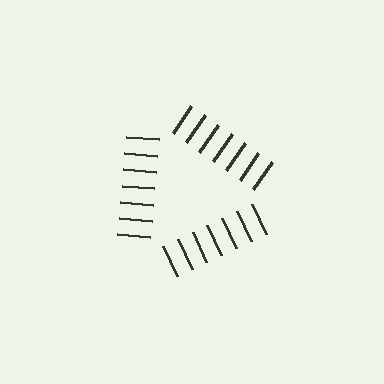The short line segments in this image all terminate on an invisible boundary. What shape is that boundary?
An illusory triangle — the line segments terminate on its edges but no continuous stroke is drawn.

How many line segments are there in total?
21 — 7 along each of the 3 edges.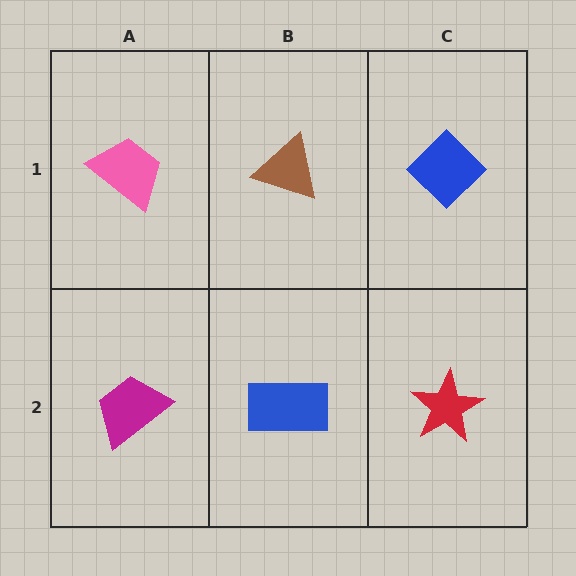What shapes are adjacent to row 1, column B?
A blue rectangle (row 2, column B), a pink trapezoid (row 1, column A), a blue diamond (row 1, column C).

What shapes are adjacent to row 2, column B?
A brown triangle (row 1, column B), a magenta trapezoid (row 2, column A), a red star (row 2, column C).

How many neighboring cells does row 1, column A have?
2.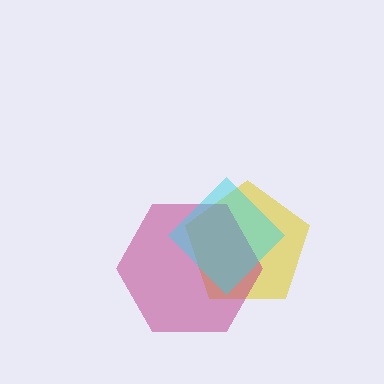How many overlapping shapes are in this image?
There are 3 overlapping shapes in the image.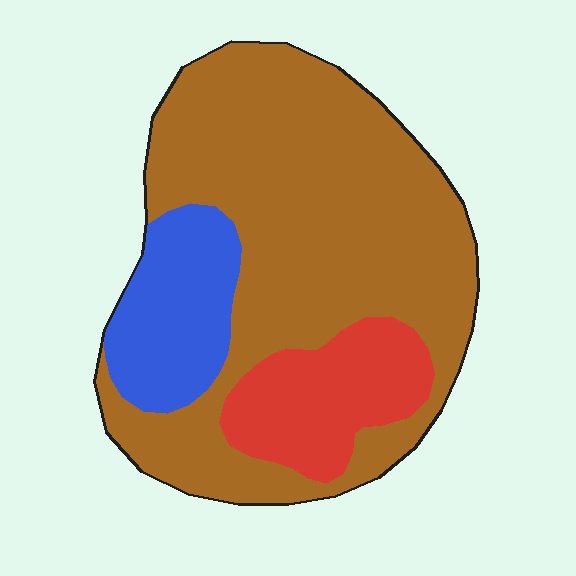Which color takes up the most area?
Brown, at roughly 70%.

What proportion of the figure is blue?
Blue covers 16% of the figure.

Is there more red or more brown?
Brown.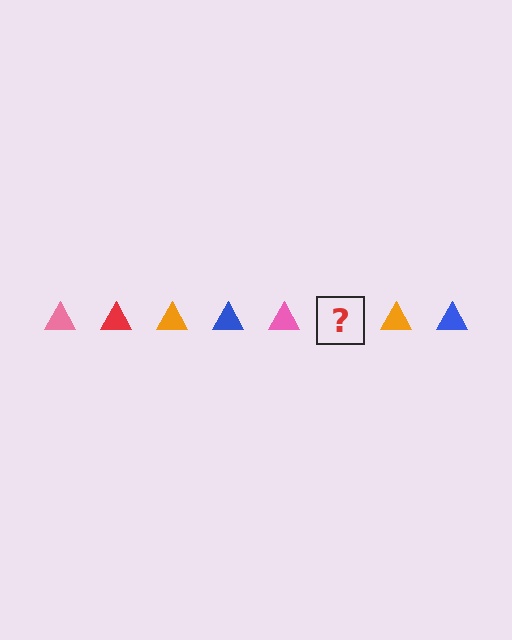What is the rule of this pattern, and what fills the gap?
The rule is that the pattern cycles through pink, red, orange, blue triangles. The gap should be filled with a red triangle.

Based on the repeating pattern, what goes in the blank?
The blank should be a red triangle.